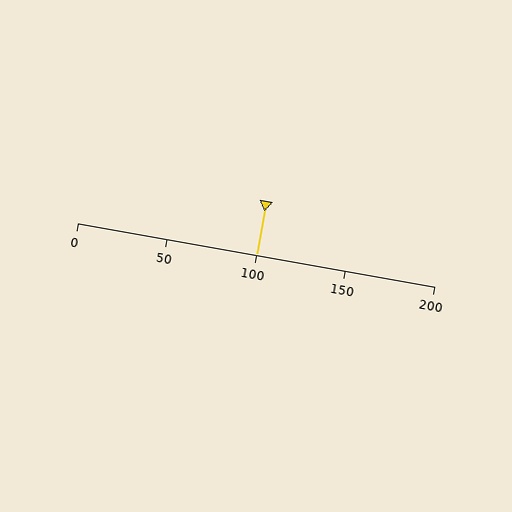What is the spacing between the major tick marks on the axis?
The major ticks are spaced 50 apart.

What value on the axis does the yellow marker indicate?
The marker indicates approximately 100.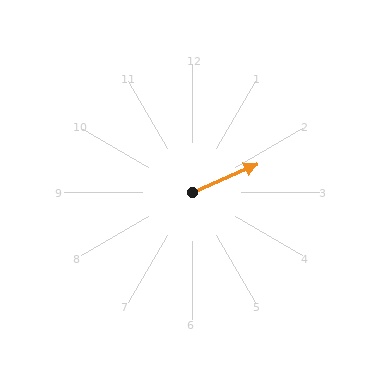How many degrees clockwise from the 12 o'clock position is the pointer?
Approximately 67 degrees.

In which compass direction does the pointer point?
Northeast.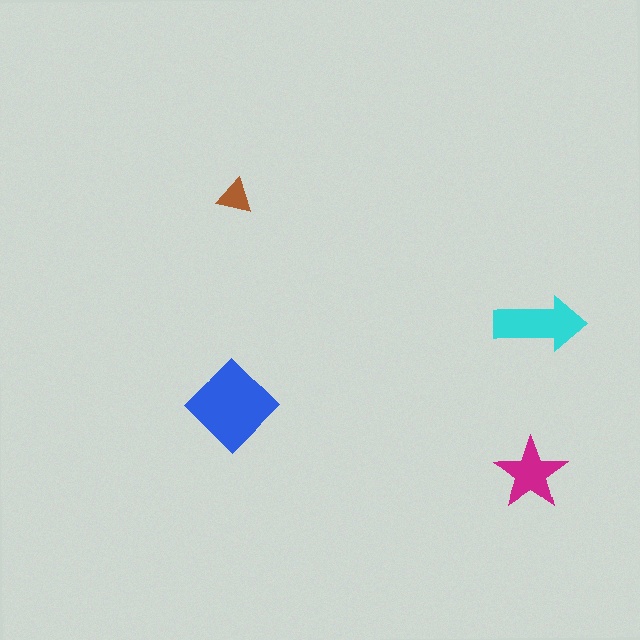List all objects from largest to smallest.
The blue diamond, the cyan arrow, the magenta star, the brown triangle.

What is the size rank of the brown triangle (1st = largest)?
4th.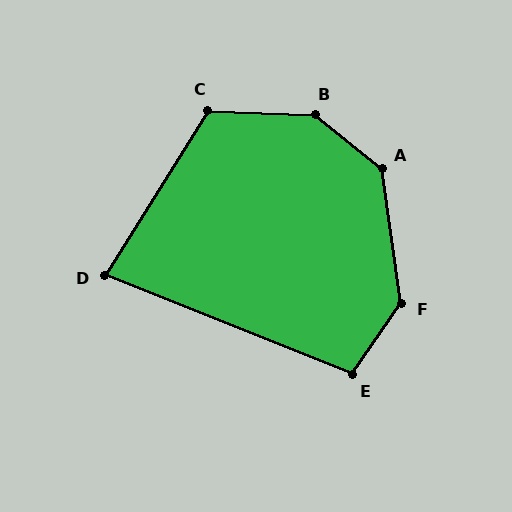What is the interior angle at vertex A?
Approximately 137 degrees (obtuse).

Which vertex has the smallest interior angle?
D, at approximately 80 degrees.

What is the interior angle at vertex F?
Approximately 137 degrees (obtuse).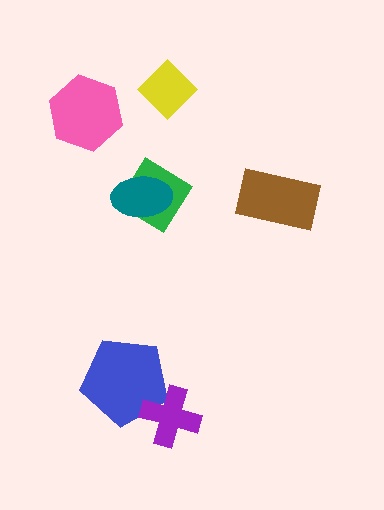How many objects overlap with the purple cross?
1 object overlaps with the purple cross.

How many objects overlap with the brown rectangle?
0 objects overlap with the brown rectangle.